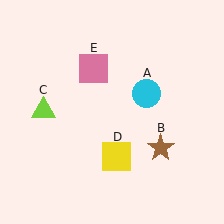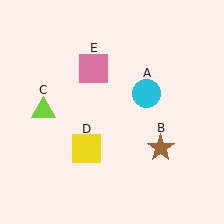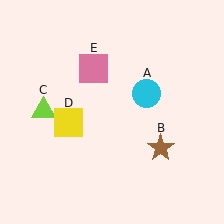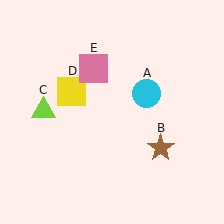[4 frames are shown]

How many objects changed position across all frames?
1 object changed position: yellow square (object D).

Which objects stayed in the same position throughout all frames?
Cyan circle (object A) and brown star (object B) and lime triangle (object C) and pink square (object E) remained stationary.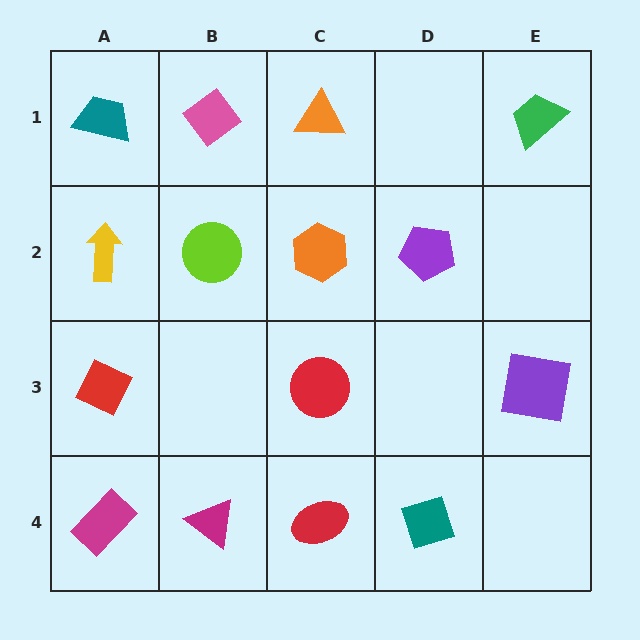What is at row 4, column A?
A magenta rectangle.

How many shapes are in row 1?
4 shapes.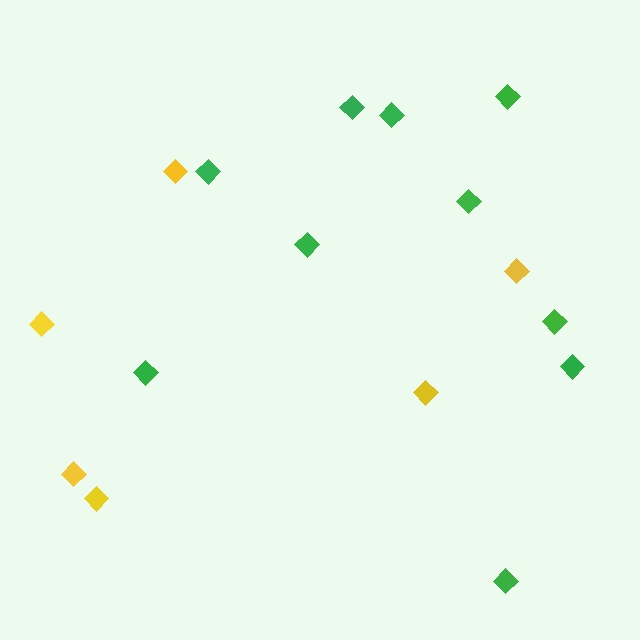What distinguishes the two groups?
There are 2 groups: one group of yellow diamonds (6) and one group of green diamonds (10).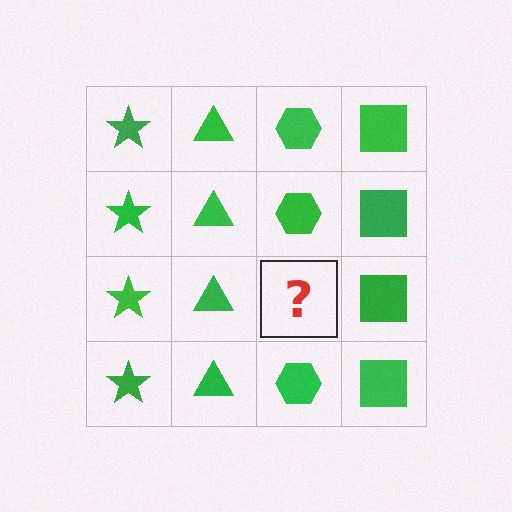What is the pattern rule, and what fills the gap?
The rule is that each column has a consistent shape. The gap should be filled with a green hexagon.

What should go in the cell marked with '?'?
The missing cell should contain a green hexagon.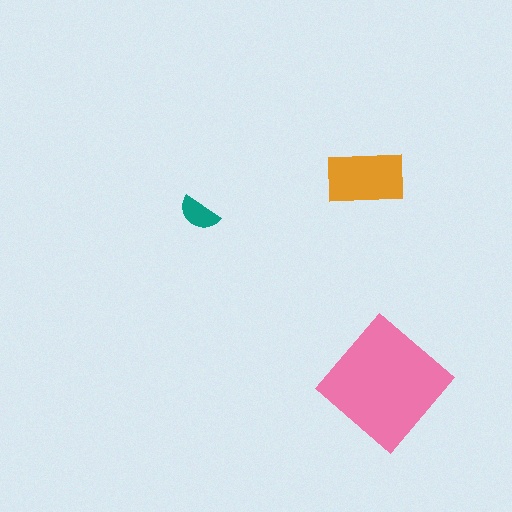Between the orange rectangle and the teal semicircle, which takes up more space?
The orange rectangle.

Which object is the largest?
The pink diamond.